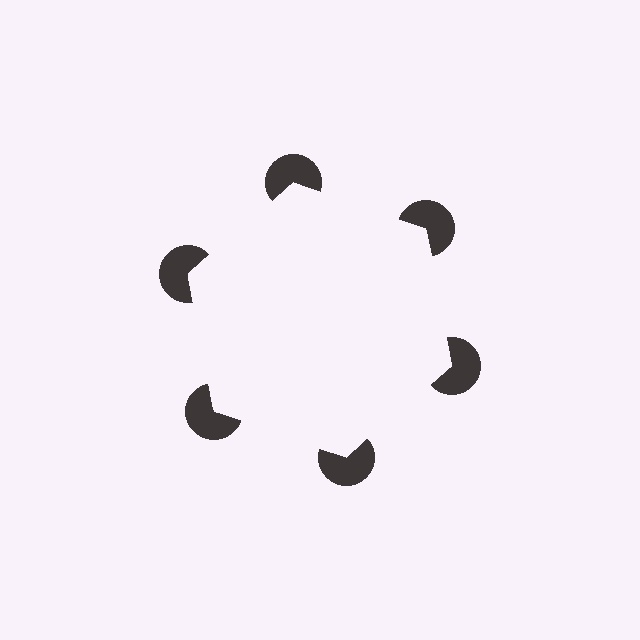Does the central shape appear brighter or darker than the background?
It typically appears slightly brighter than the background, even though no actual brightness change is drawn.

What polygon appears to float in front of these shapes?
An illusory hexagon — its edges are inferred from the aligned wedge cuts in the pac-man discs, not physically drawn.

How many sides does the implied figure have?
6 sides.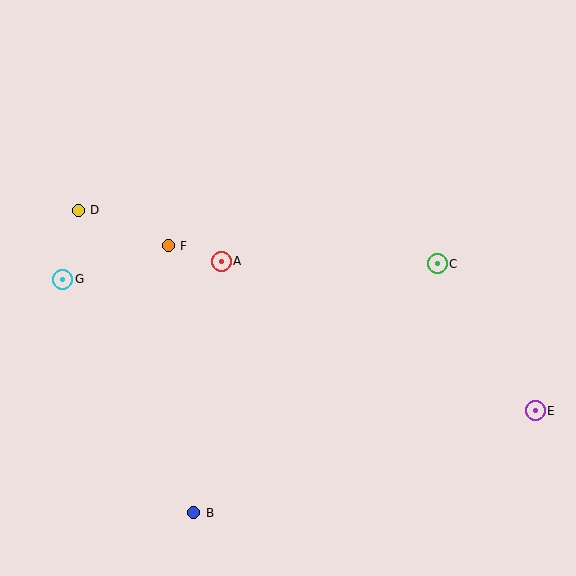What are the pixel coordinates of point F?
Point F is at (168, 246).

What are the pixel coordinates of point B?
Point B is at (194, 513).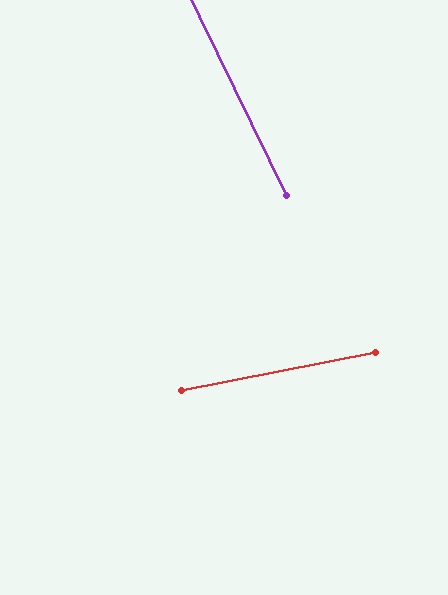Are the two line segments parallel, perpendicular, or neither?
Neither parallel nor perpendicular — they differ by about 75°.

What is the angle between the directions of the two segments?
Approximately 75 degrees.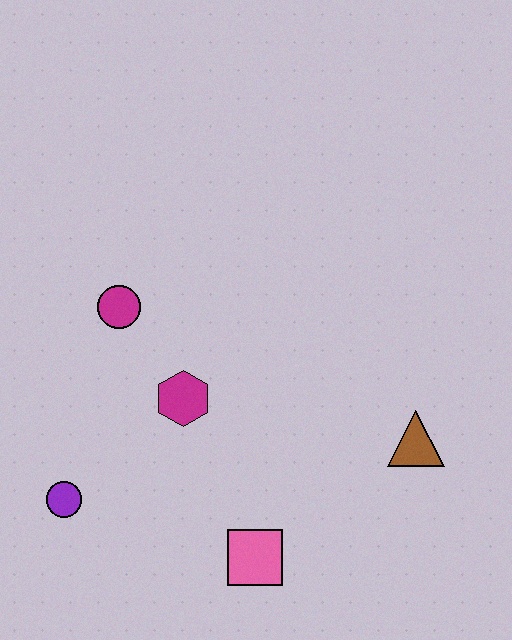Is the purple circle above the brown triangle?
No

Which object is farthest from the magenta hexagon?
The brown triangle is farthest from the magenta hexagon.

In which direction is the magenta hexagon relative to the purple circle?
The magenta hexagon is to the right of the purple circle.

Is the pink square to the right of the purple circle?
Yes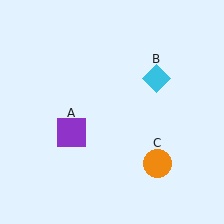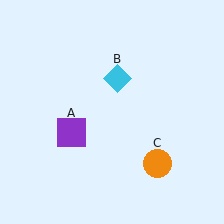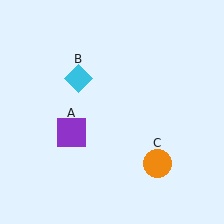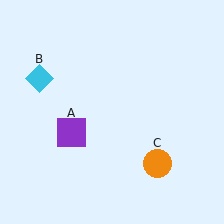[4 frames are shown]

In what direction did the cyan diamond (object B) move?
The cyan diamond (object B) moved left.